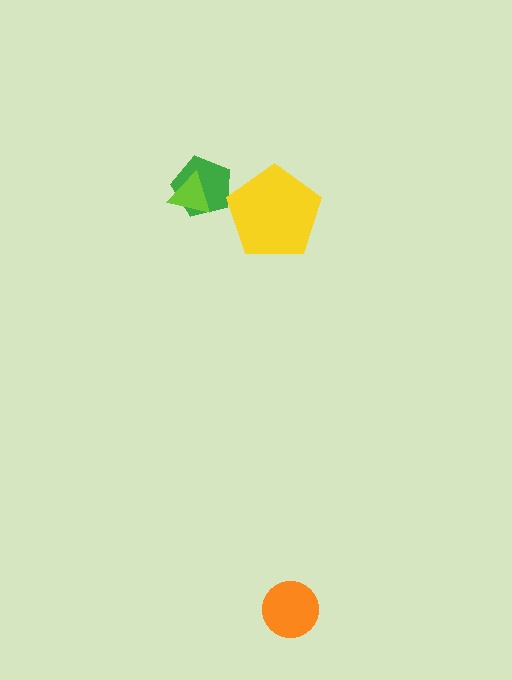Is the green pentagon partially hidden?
Yes, it is partially covered by another shape.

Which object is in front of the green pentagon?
The lime triangle is in front of the green pentagon.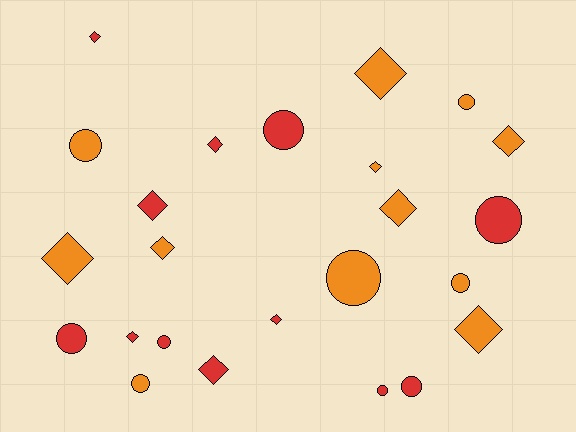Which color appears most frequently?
Red, with 12 objects.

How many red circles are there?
There are 6 red circles.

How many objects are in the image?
There are 24 objects.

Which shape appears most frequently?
Diamond, with 13 objects.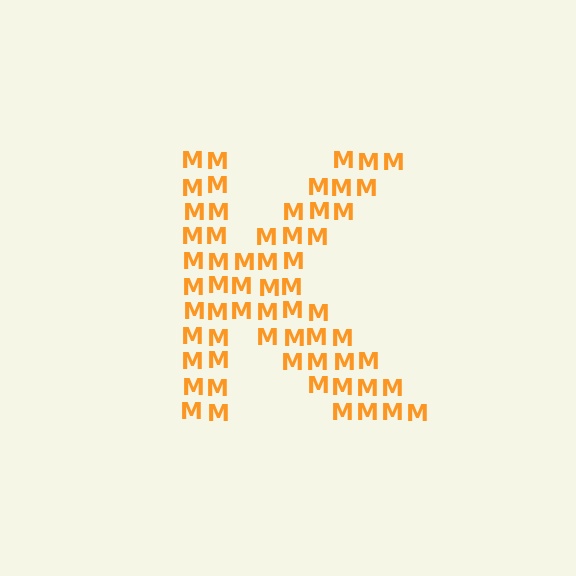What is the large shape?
The large shape is the letter K.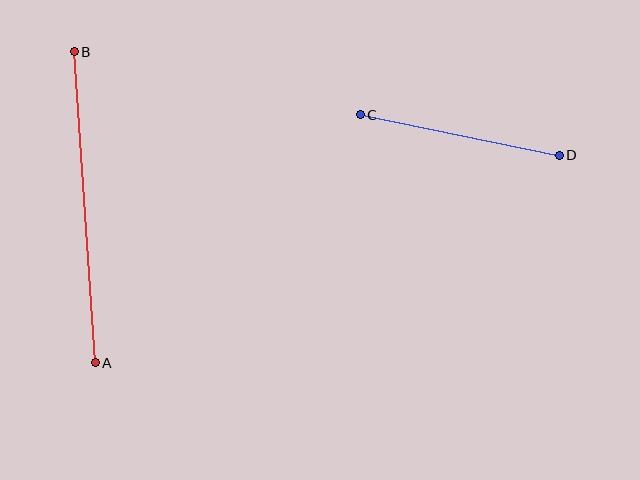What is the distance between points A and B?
The distance is approximately 312 pixels.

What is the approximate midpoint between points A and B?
The midpoint is at approximately (85, 207) pixels.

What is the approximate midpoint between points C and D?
The midpoint is at approximately (460, 135) pixels.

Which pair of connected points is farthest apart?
Points A and B are farthest apart.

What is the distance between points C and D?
The distance is approximately 203 pixels.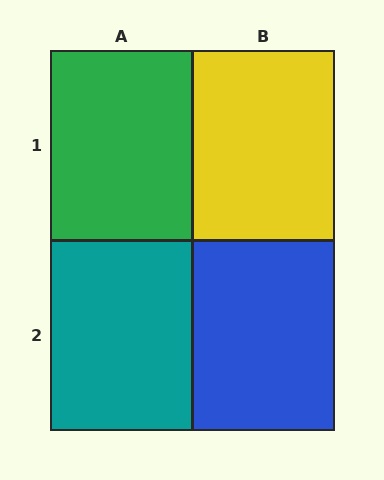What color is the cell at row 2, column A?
Teal.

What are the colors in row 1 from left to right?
Green, yellow.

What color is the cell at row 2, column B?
Blue.